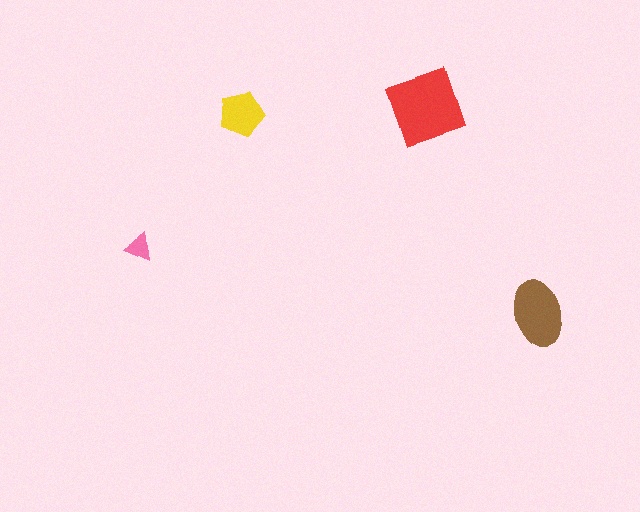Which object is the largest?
The red square.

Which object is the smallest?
The pink triangle.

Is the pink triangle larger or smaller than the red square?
Smaller.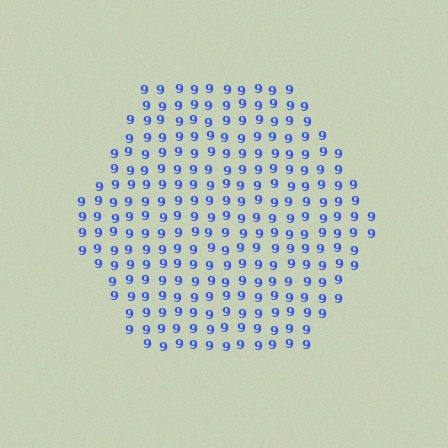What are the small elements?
The small elements are digit 9's.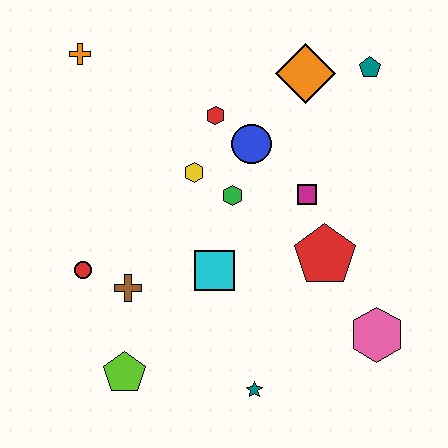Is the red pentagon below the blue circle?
Yes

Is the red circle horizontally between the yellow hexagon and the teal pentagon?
No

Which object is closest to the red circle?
The brown cross is closest to the red circle.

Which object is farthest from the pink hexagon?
The orange cross is farthest from the pink hexagon.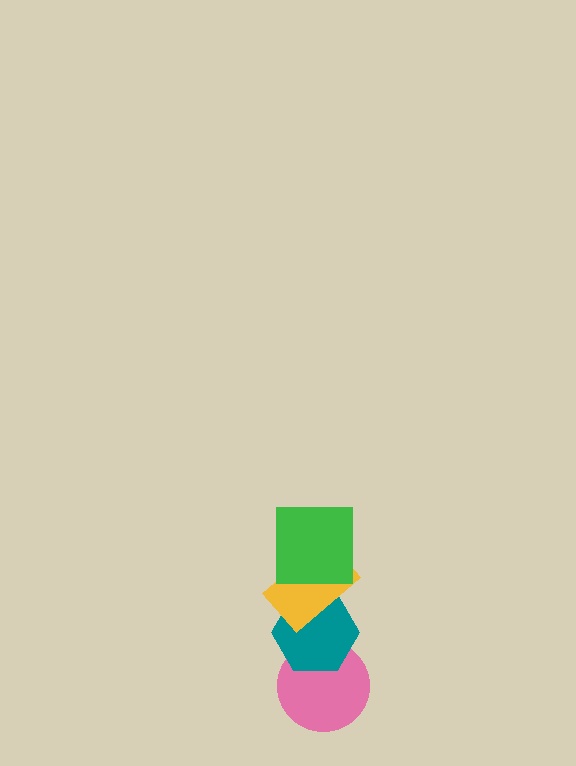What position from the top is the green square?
The green square is 1st from the top.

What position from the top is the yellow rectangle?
The yellow rectangle is 2nd from the top.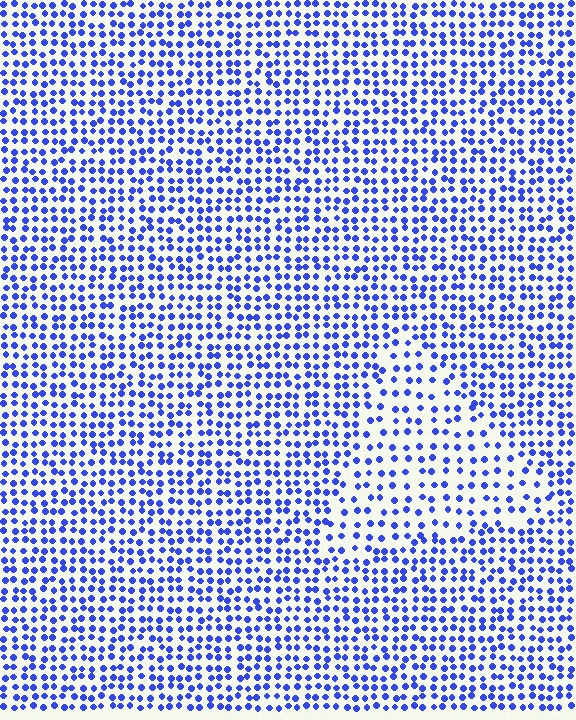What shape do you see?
I see a triangle.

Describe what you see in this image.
The image contains small blue elements arranged at two different densities. A triangle-shaped region is visible where the elements are less densely packed than the surrounding area.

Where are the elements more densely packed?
The elements are more densely packed outside the triangle boundary.